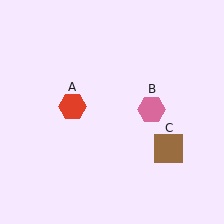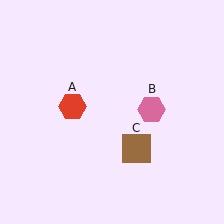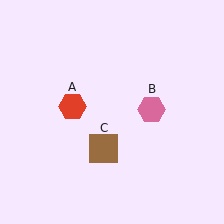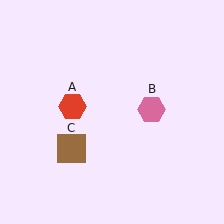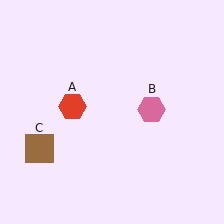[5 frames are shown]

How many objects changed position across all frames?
1 object changed position: brown square (object C).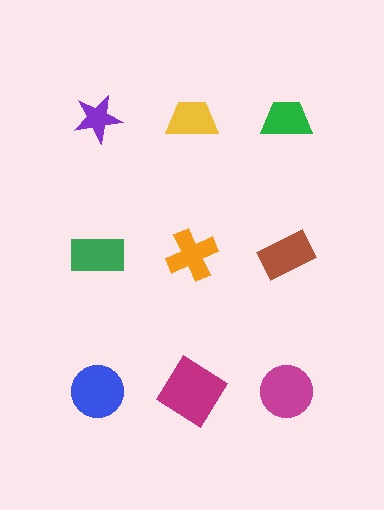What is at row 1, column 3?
A green trapezoid.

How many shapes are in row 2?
3 shapes.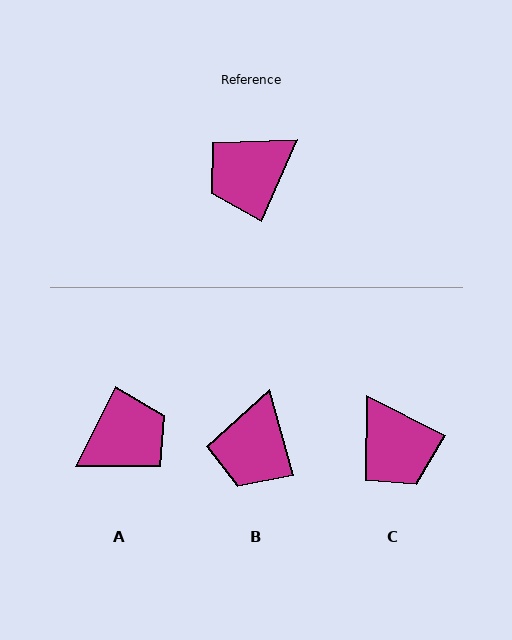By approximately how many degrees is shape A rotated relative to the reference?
Approximately 178 degrees counter-clockwise.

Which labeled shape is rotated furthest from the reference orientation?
A, about 178 degrees away.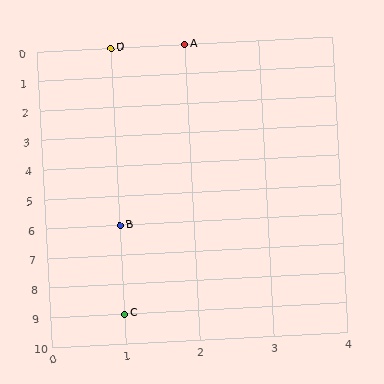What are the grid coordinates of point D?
Point D is at grid coordinates (1, 0).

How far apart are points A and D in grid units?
Points A and D are 1 column apart.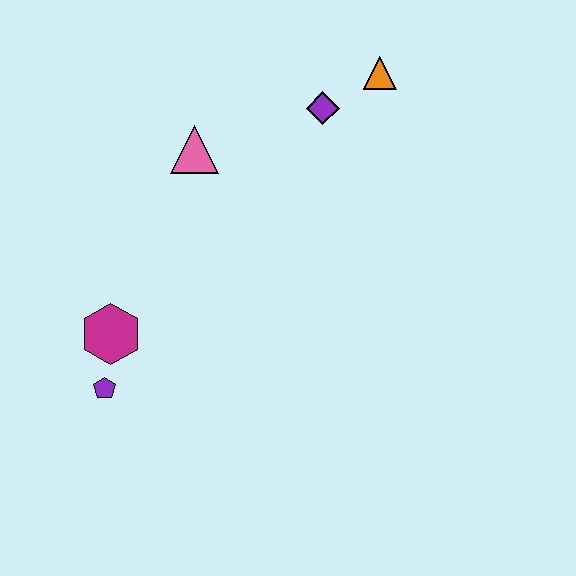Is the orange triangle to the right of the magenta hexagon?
Yes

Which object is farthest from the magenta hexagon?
The orange triangle is farthest from the magenta hexagon.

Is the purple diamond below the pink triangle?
No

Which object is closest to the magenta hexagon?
The purple pentagon is closest to the magenta hexagon.